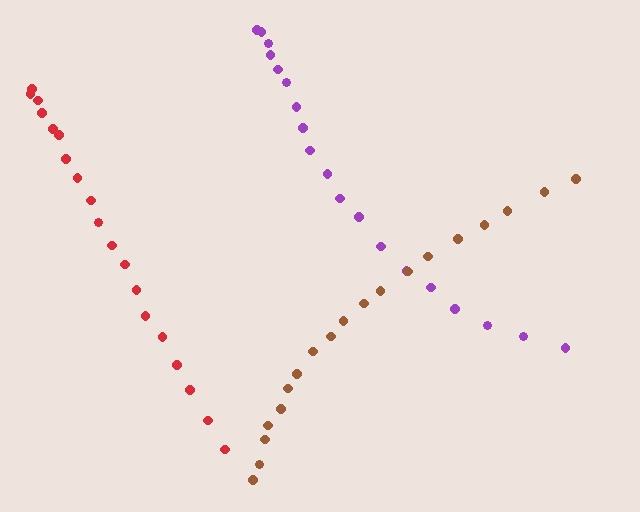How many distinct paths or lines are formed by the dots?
There are 3 distinct paths.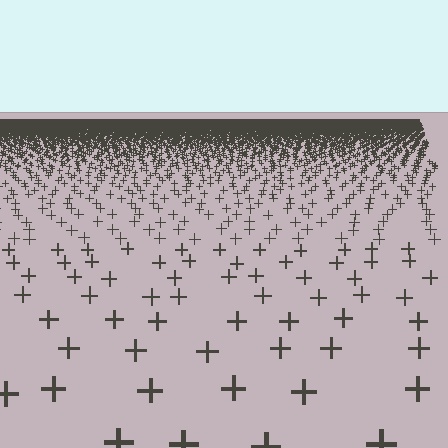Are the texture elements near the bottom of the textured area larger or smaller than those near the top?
Larger. Near the bottom, elements are closer to the viewer and appear at a bigger on-screen size.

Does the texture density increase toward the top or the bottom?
Density increases toward the top.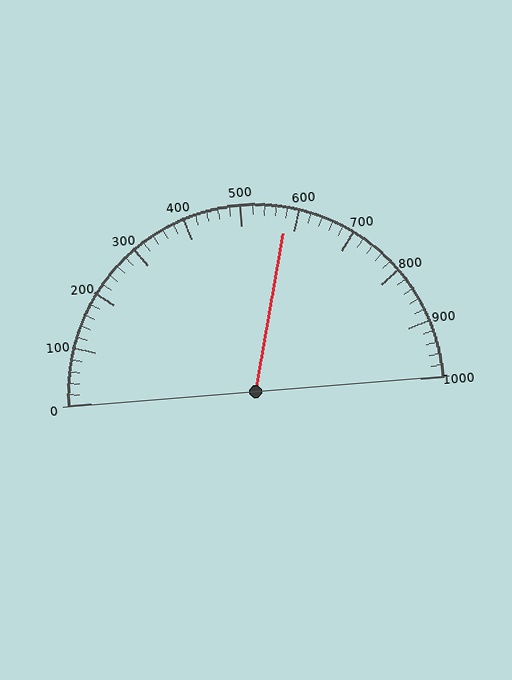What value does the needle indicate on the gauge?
The needle indicates approximately 580.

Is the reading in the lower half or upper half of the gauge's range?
The reading is in the upper half of the range (0 to 1000).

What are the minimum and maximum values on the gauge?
The gauge ranges from 0 to 1000.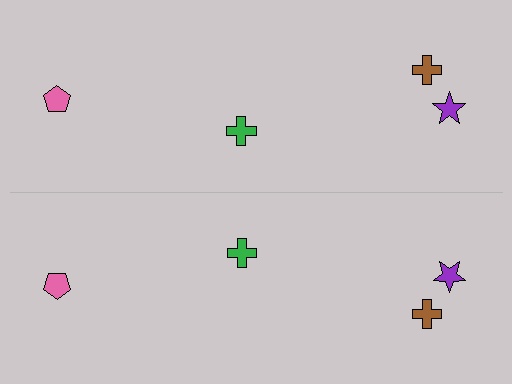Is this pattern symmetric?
Yes, this pattern has bilateral (reflection) symmetry.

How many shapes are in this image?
There are 8 shapes in this image.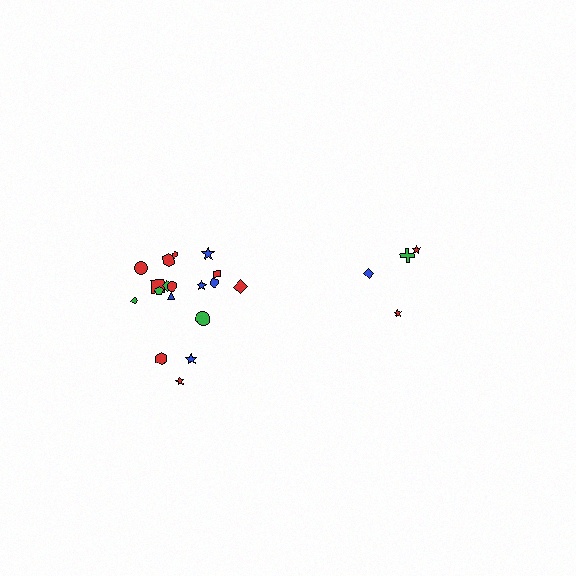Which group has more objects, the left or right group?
The left group.